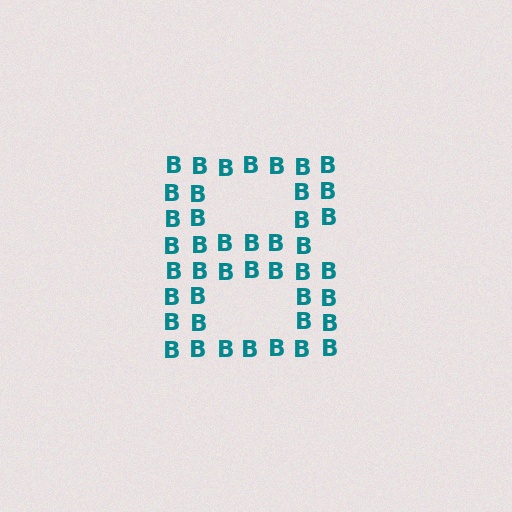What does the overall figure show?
The overall figure shows the letter B.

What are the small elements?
The small elements are letter B's.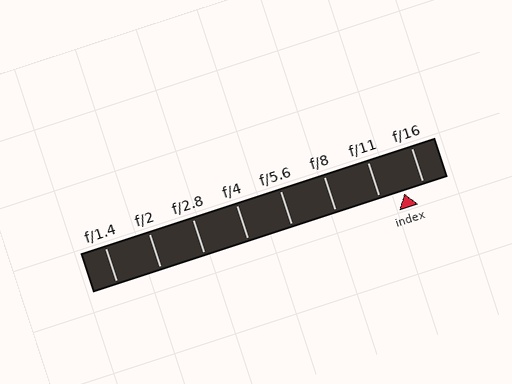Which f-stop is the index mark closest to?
The index mark is closest to f/16.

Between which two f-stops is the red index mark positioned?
The index mark is between f/11 and f/16.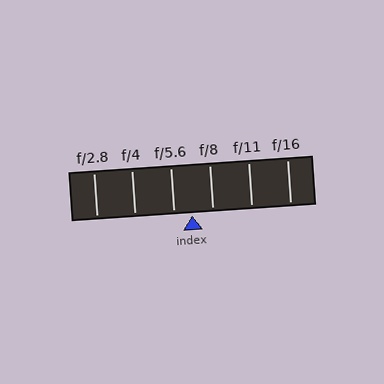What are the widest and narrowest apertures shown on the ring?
The widest aperture shown is f/2.8 and the narrowest is f/16.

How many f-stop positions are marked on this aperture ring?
There are 6 f-stop positions marked.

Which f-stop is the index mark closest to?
The index mark is closest to f/5.6.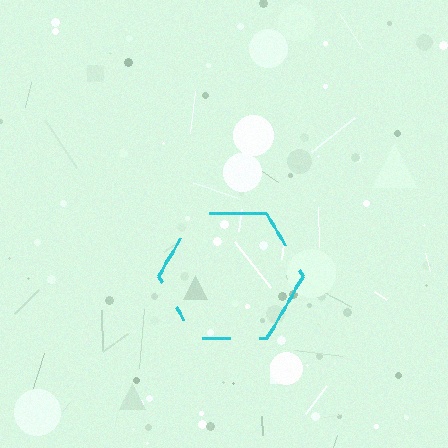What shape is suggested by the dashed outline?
The dashed outline suggests a hexagon.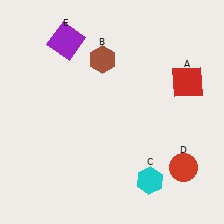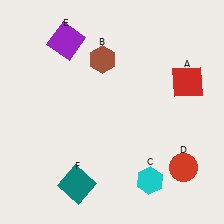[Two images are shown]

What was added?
A teal square (F) was added in Image 2.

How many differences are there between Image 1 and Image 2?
There is 1 difference between the two images.